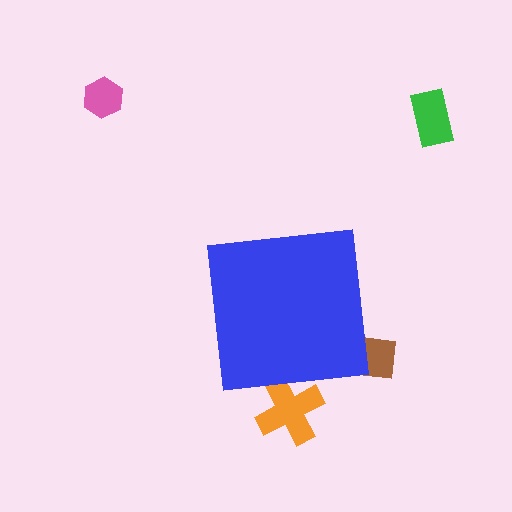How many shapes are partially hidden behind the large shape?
2 shapes are partially hidden.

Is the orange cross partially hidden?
Yes, the orange cross is partially hidden behind the blue square.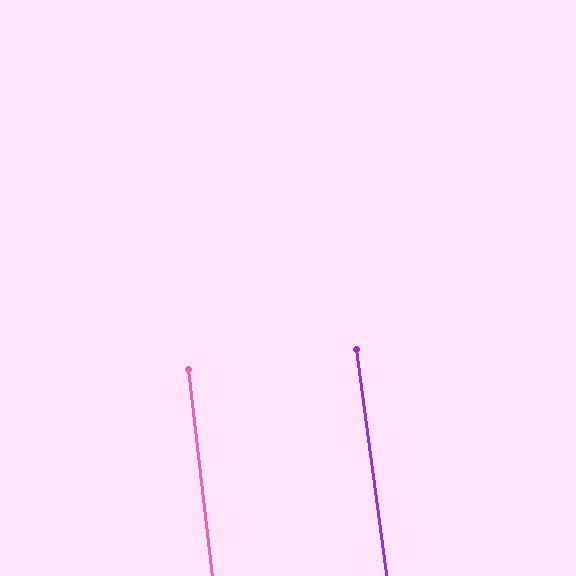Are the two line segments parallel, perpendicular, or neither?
Parallel — their directions differ by only 0.9°.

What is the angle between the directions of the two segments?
Approximately 1 degree.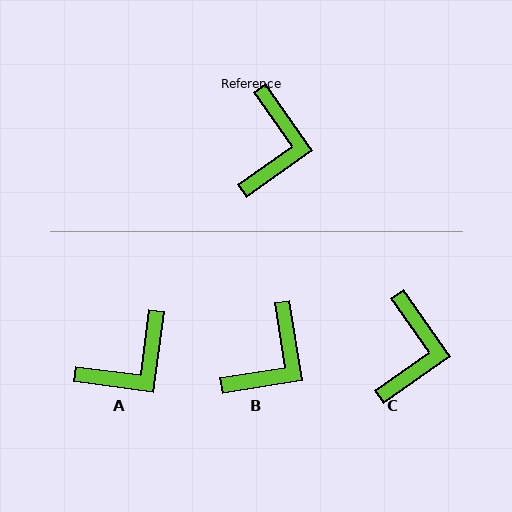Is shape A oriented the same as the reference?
No, it is off by about 42 degrees.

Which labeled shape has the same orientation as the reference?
C.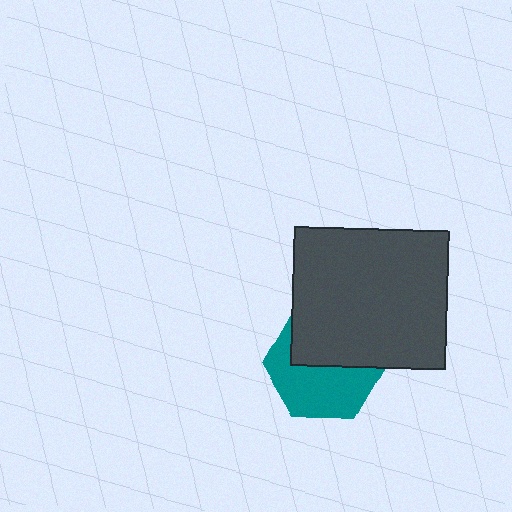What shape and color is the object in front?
The object in front is a dark gray rectangle.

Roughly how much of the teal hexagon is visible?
About half of it is visible (roughly 53%).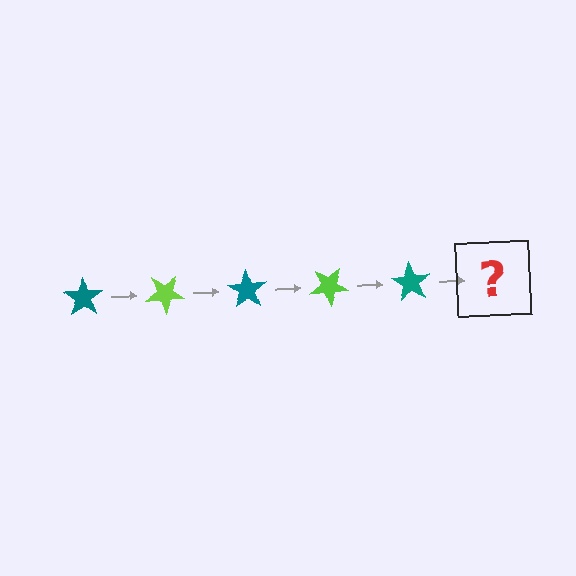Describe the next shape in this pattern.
It should be a lime star, rotated 175 degrees from the start.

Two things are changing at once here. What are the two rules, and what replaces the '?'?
The two rules are that it rotates 35 degrees each step and the color cycles through teal and lime. The '?' should be a lime star, rotated 175 degrees from the start.